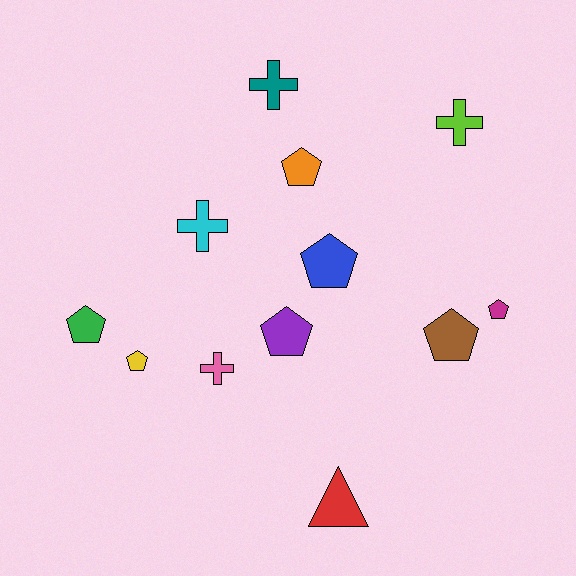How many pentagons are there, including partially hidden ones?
There are 7 pentagons.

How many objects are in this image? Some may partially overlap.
There are 12 objects.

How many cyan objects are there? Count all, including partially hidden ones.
There is 1 cyan object.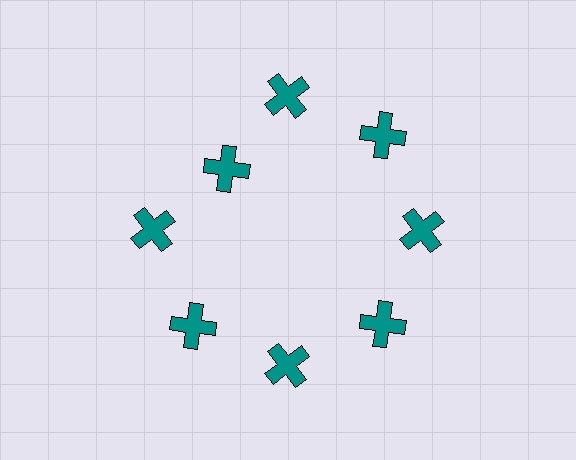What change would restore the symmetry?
The symmetry would be restored by moving it outward, back onto the ring so that all 8 crosses sit at equal angles and equal distance from the center.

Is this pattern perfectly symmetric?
No. The 8 teal crosses are arranged in a ring, but one element near the 10 o'clock position is pulled inward toward the center, breaking the 8-fold rotational symmetry.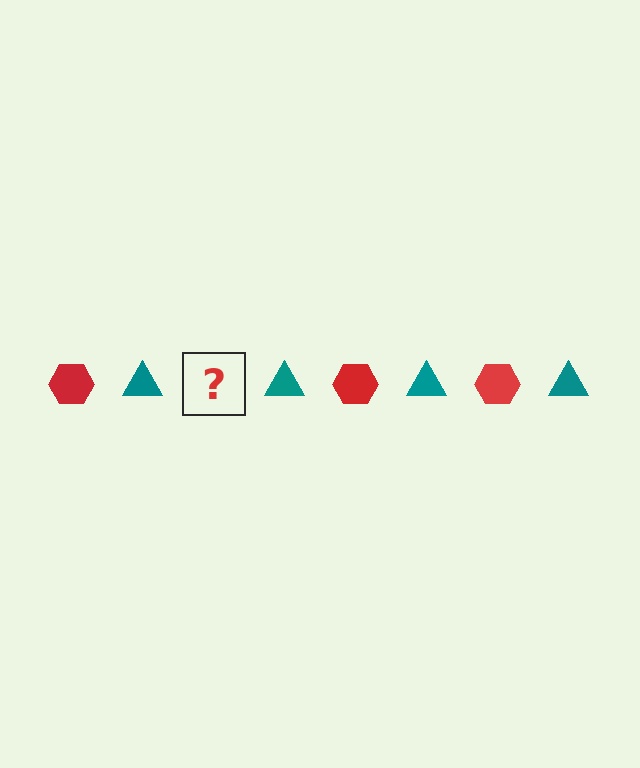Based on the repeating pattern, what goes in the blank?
The blank should be a red hexagon.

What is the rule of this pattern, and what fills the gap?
The rule is that the pattern alternates between red hexagon and teal triangle. The gap should be filled with a red hexagon.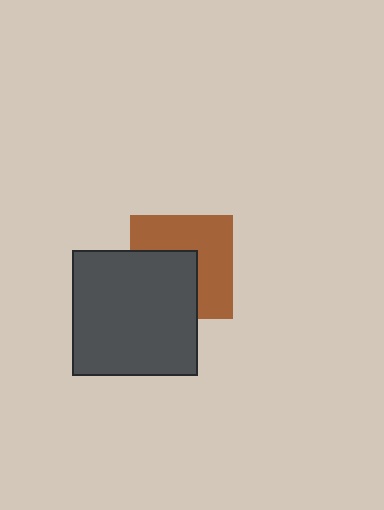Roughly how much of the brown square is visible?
About half of it is visible (roughly 56%).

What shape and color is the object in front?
The object in front is a dark gray square.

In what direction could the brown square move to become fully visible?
The brown square could move toward the upper-right. That would shift it out from behind the dark gray square entirely.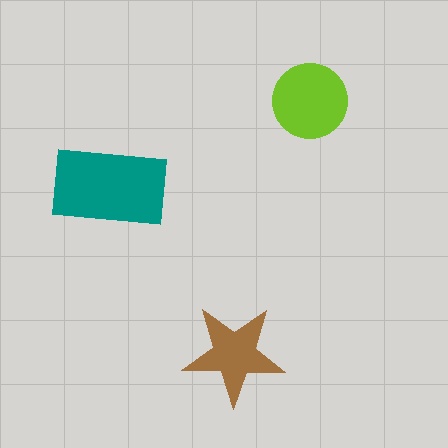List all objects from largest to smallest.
The teal rectangle, the lime circle, the brown star.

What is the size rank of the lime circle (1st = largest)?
2nd.